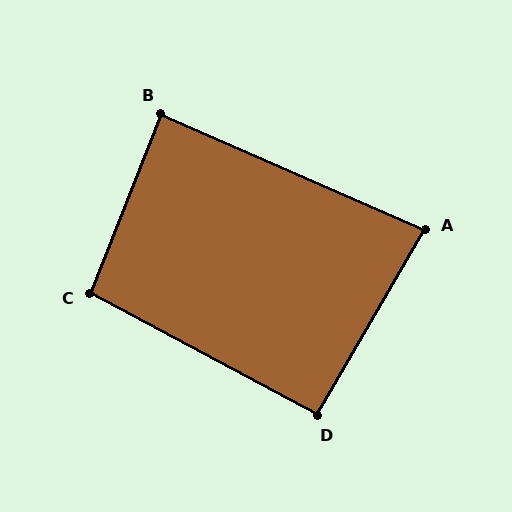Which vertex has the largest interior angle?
C, at approximately 96 degrees.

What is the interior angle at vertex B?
Approximately 88 degrees (approximately right).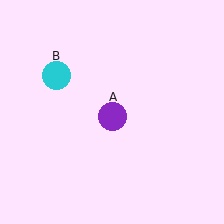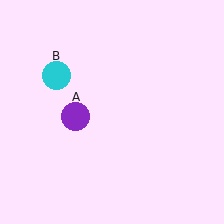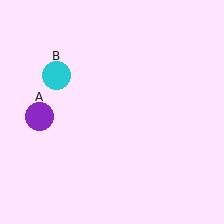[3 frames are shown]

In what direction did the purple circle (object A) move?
The purple circle (object A) moved left.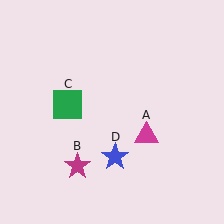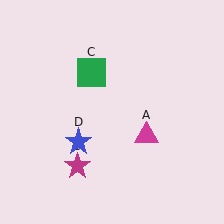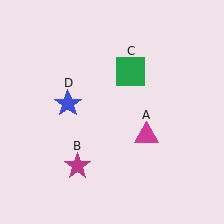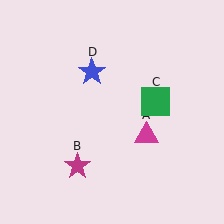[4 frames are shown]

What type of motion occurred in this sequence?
The green square (object C), blue star (object D) rotated clockwise around the center of the scene.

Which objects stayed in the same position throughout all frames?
Magenta triangle (object A) and magenta star (object B) remained stationary.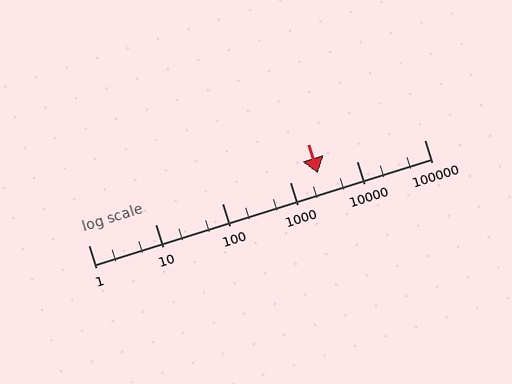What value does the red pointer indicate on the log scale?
The pointer indicates approximately 2600.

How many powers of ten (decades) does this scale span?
The scale spans 5 decades, from 1 to 100000.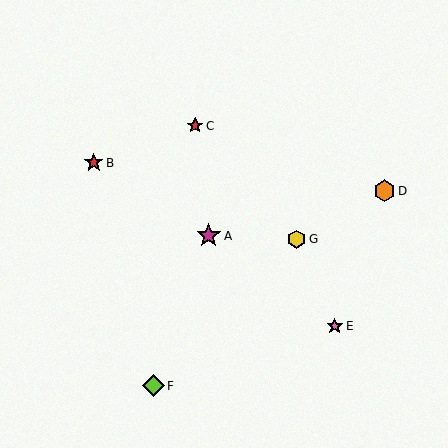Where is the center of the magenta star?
The center of the magenta star is at (209, 236).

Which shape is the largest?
The magenta star (labeled A) is the largest.